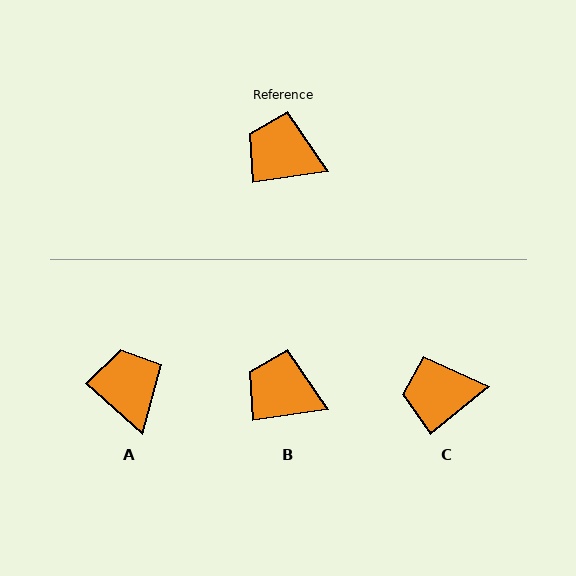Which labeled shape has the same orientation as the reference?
B.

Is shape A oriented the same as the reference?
No, it is off by about 49 degrees.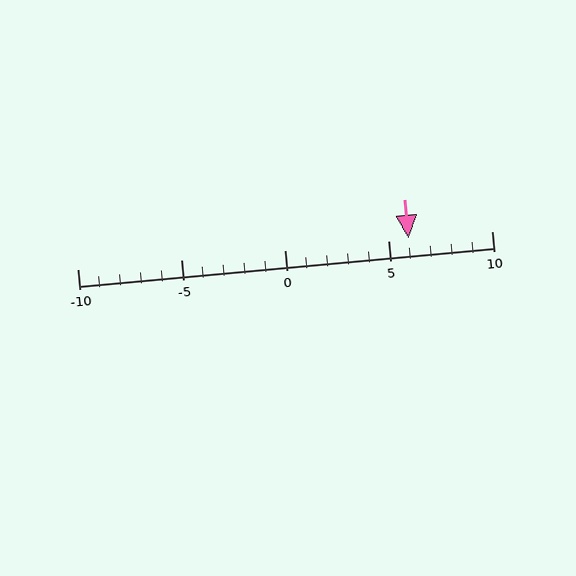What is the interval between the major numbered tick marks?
The major tick marks are spaced 5 units apart.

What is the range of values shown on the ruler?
The ruler shows values from -10 to 10.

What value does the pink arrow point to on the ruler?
The pink arrow points to approximately 6.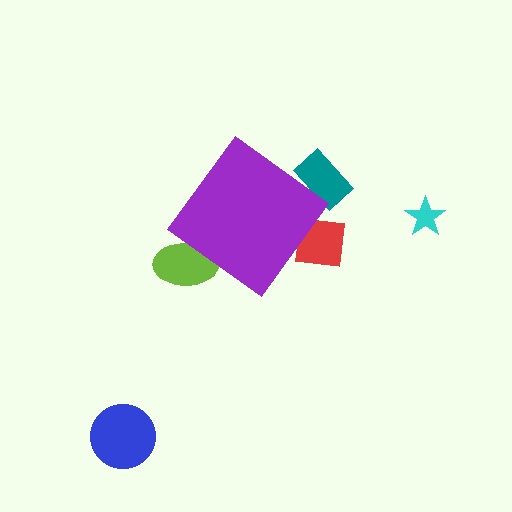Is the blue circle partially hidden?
No, the blue circle is fully visible.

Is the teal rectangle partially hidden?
Yes, the teal rectangle is partially hidden behind the purple diamond.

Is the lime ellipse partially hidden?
Yes, the lime ellipse is partially hidden behind the purple diamond.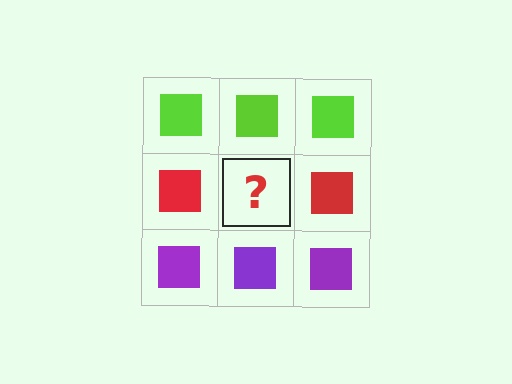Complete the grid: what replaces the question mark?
The question mark should be replaced with a red square.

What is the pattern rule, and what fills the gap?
The rule is that each row has a consistent color. The gap should be filled with a red square.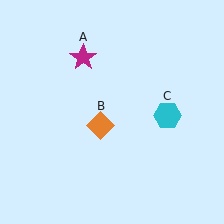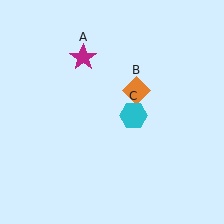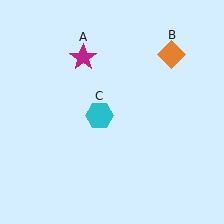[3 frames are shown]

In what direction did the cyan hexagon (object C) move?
The cyan hexagon (object C) moved left.